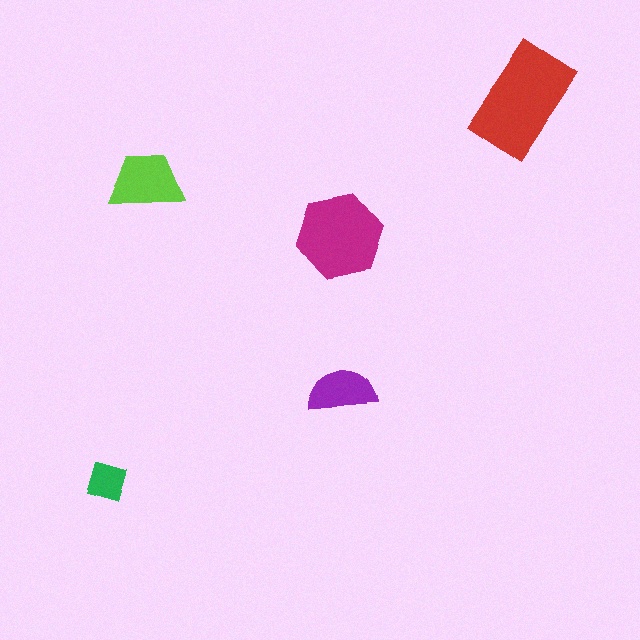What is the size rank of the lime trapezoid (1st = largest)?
3rd.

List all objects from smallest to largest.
The green diamond, the purple semicircle, the lime trapezoid, the magenta hexagon, the red rectangle.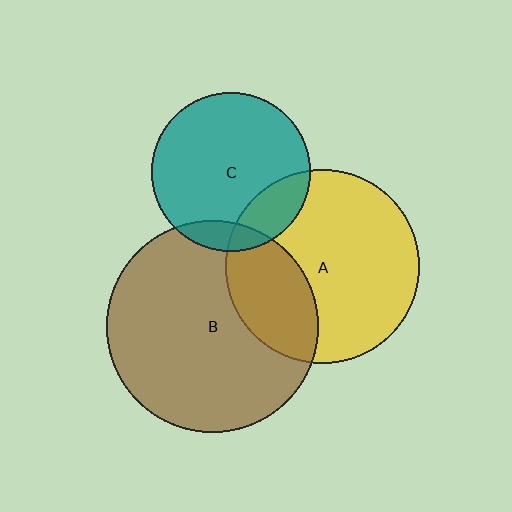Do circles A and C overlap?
Yes.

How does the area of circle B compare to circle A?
Approximately 1.2 times.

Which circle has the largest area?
Circle B (brown).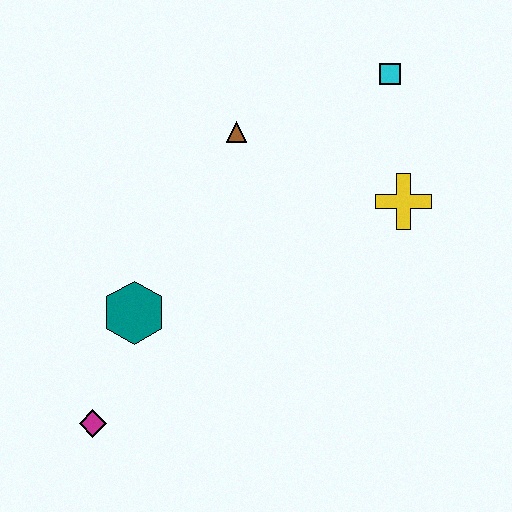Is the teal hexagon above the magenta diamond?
Yes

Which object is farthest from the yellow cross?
The magenta diamond is farthest from the yellow cross.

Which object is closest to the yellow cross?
The cyan square is closest to the yellow cross.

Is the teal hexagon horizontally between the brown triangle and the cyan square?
No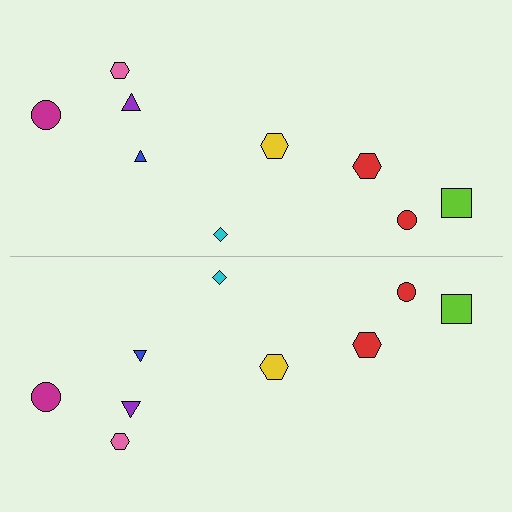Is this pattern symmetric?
Yes, this pattern has bilateral (reflection) symmetry.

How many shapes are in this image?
There are 18 shapes in this image.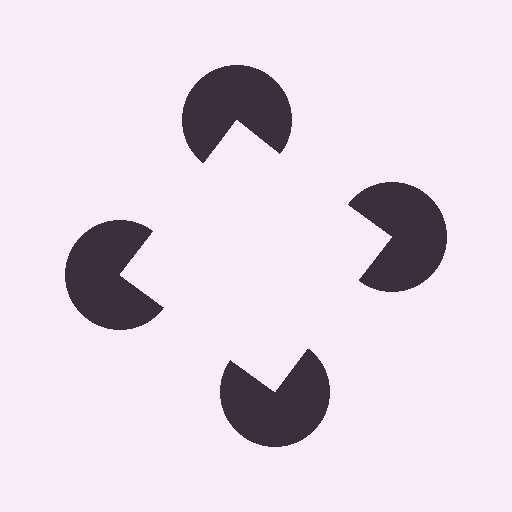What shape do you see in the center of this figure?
An illusory square — its edges are inferred from the aligned wedge cuts in the pac-man discs, not physically drawn.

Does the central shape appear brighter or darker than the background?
It typically appears slightly brighter than the background, even though no actual brightness change is drawn.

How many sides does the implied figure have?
4 sides.